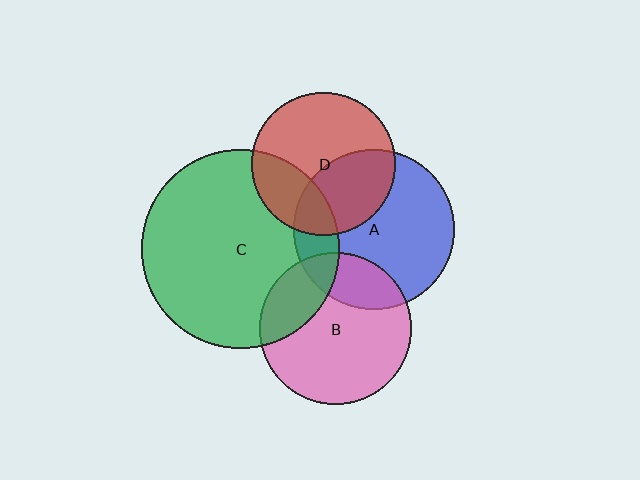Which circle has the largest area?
Circle C (green).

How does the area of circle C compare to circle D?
Approximately 1.9 times.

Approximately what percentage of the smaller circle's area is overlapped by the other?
Approximately 20%.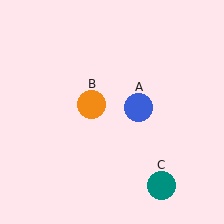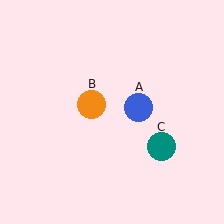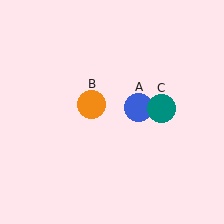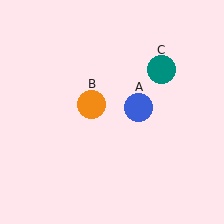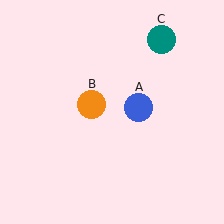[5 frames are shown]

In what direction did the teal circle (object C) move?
The teal circle (object C) moved up.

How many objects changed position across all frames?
1 object changed position: teal circle (object C).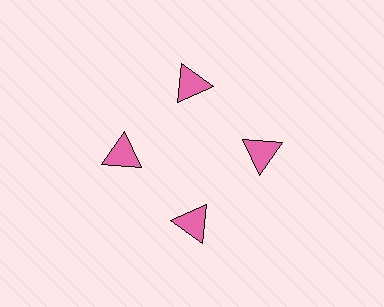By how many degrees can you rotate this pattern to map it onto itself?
The pattern maps onto itself every 90 degrees of rotation.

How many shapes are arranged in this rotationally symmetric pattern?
There are 4 shapes, arranged in 4 groups of 1.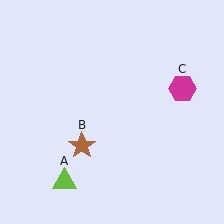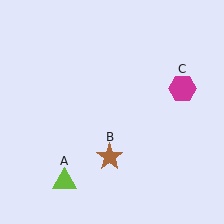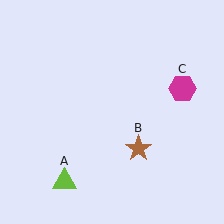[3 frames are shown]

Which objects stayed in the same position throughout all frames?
Lime triangle (object A) and magenta hexagon (object C) remained stationary.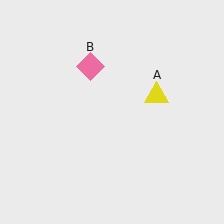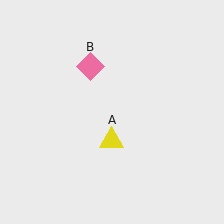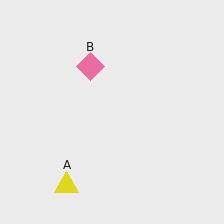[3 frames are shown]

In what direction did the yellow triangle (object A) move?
The yellow triangle (object A) moved down and to the left.